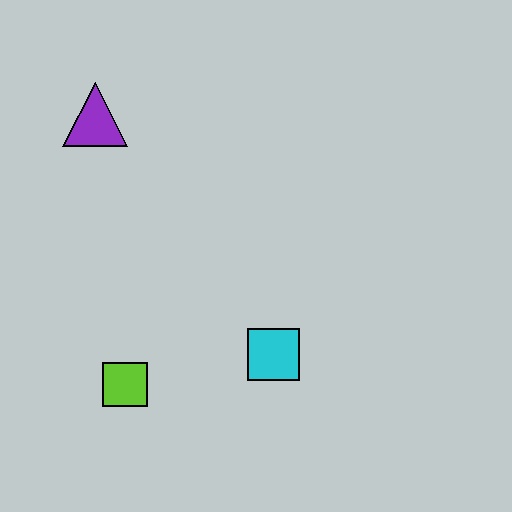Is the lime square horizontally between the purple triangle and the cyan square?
Yes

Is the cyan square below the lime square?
No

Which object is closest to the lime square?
The cyan square is closest to the lime square.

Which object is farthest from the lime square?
The purple triangle is farthest from the lime square.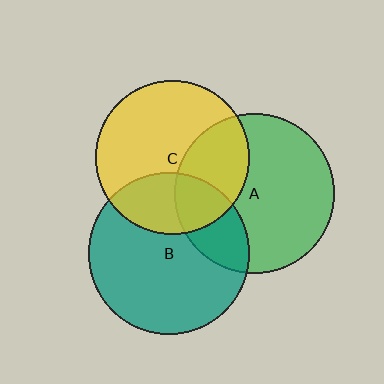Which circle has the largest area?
Circle B (teal).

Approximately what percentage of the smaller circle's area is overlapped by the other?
Approximately 25%.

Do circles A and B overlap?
Yes.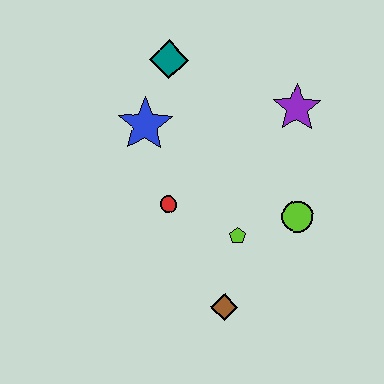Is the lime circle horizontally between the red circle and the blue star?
No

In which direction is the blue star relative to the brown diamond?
The blue star is above the brown diamond.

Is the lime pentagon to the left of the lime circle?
Yes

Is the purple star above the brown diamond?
Yes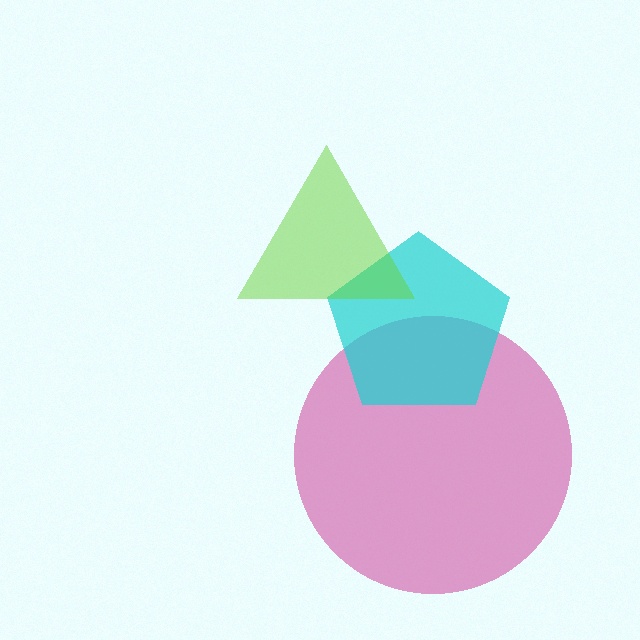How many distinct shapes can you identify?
There are 3 distinct shapes: a magenta circle, a cyan pentagon, a lime triangle.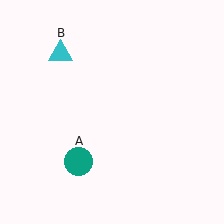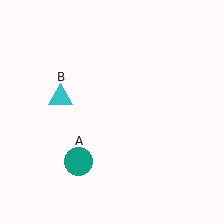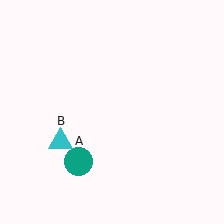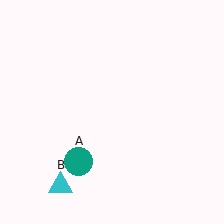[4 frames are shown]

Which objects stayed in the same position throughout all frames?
Teal circle (object A) remained stationary.